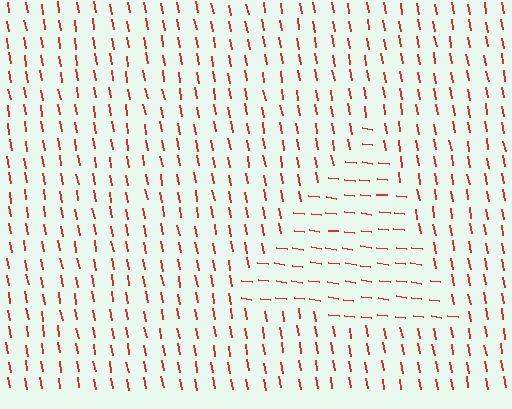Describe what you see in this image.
The image is filled with small red line segments. A triangle region in the image has lines oriented differently from the surrounding lines, creating a visible texture boundary.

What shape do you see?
I see a triangle.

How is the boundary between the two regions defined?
The boundary is defined purely by a change in line orientation (approximately 73 degrees difference). All lines are the same color and thickness.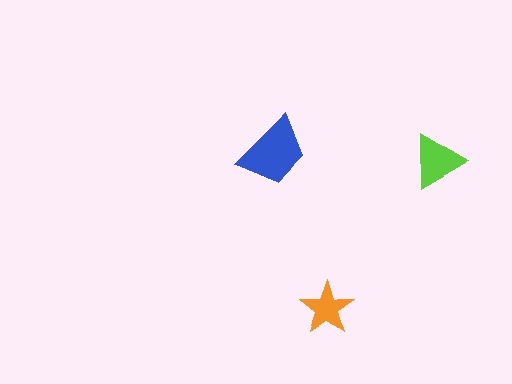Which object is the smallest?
The orange star.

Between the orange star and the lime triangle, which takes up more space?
The lime triangle.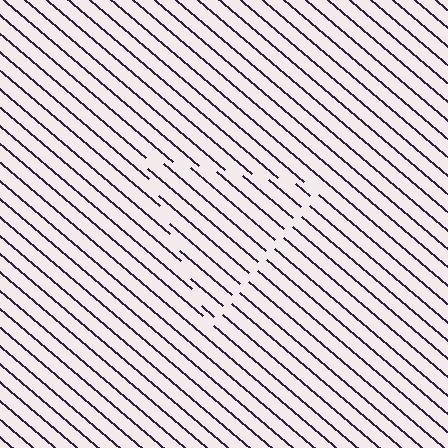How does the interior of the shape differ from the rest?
The interior of the shape contains the same grating, shifted by half a period — the contour is defined by the phase discontinuity where line-ends from the inner and outer gratings abut.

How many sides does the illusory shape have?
3 sides — the line-ends trace a triangle.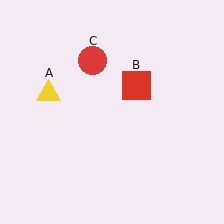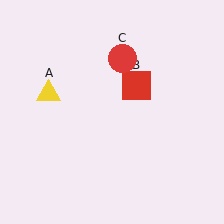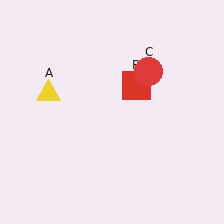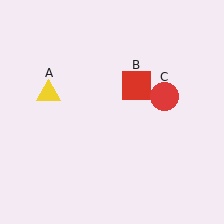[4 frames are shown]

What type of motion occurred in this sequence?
The red circle (object C) rotated clockwise around the center of the scene.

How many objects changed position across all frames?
1 object changed position: red circle (object C).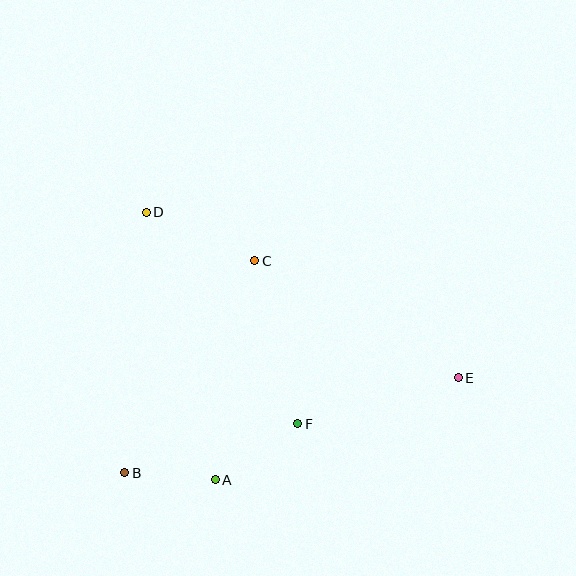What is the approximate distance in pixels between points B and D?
The distance between B and D is approximately 262 pixels.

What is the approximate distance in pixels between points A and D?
The distance between A and D is approximately 276 pixels.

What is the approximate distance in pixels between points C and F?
The distance between C and F is approximately 168 pixels.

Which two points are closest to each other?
Points A and B are closest to each other.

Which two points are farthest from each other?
Points D and E are farthest from each other.